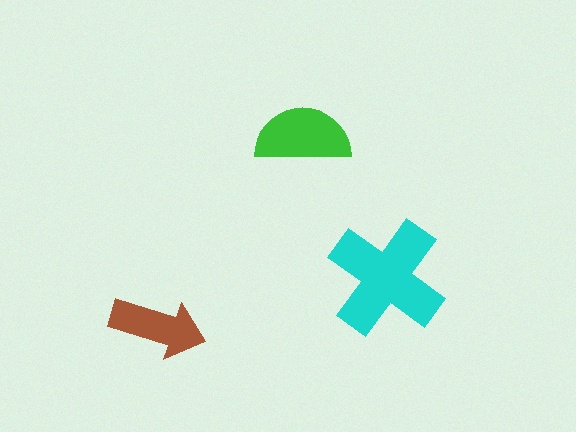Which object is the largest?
The cyan cross.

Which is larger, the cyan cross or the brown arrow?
The cyan cross.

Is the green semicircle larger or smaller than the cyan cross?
Smaller.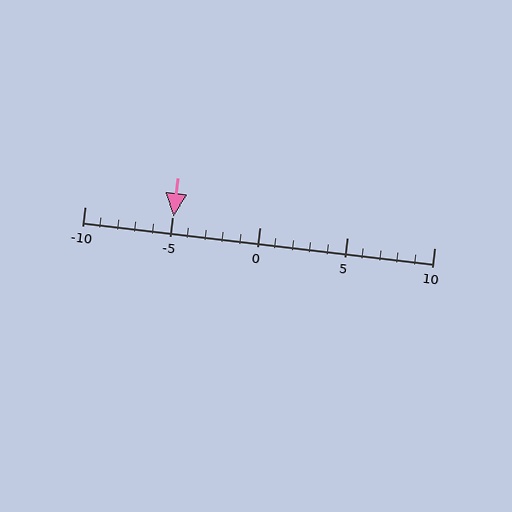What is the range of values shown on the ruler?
The ruler shows values from -10 to 10.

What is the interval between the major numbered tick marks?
The major tick marks are spaced 5 units apart.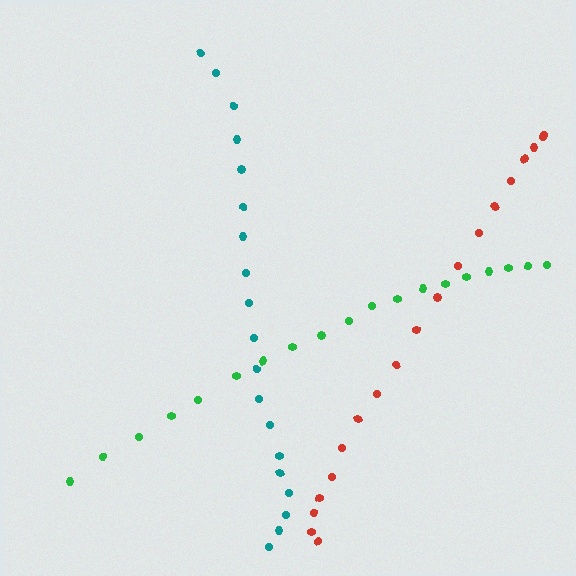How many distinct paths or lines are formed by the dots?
There are 3 distinct paths.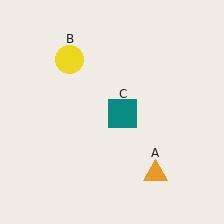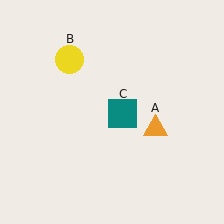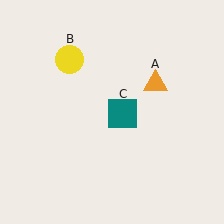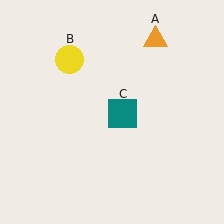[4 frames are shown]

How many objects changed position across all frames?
1 object changed position: orange triangle (object A).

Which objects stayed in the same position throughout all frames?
Yellow circle (object B) and teal square (object C) remained stationary.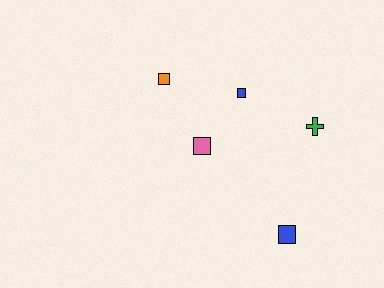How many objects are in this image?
There are 5 objects.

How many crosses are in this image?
There is 1 cross.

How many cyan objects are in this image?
There are no cyan objects.